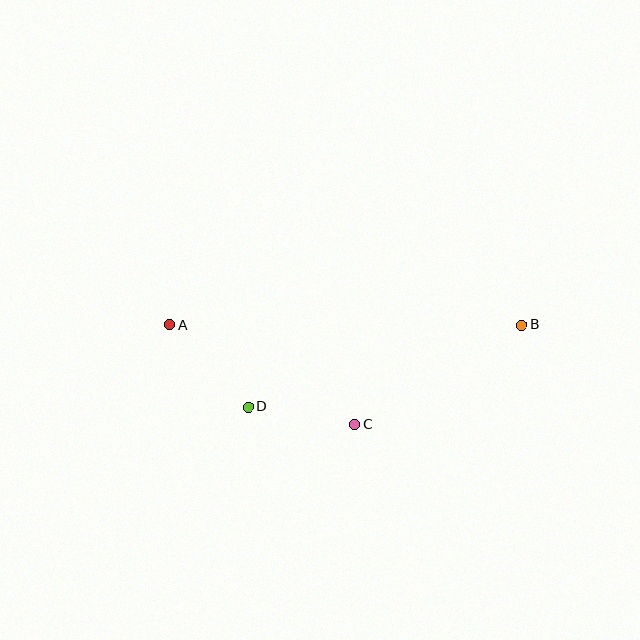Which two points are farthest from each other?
Points A and B are farthest from each other.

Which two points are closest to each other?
Points C and D are closest to each other.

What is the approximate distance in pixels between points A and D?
The distance between A and D is approximately 113 pixels.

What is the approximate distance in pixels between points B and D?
The distance between B and D is approximately 286 pixels.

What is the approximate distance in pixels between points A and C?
The distance between A and C is approximately 210 pixels.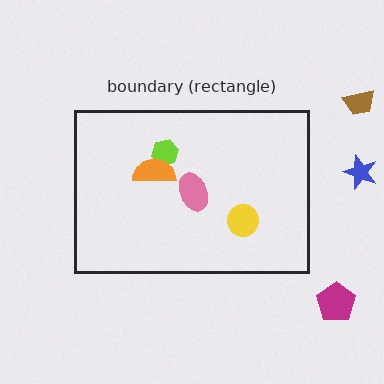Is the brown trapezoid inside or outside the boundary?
Outside.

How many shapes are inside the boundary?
4 inside, 3 outside.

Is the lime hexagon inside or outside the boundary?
Inside.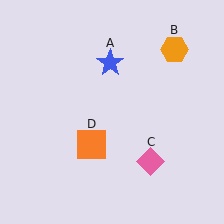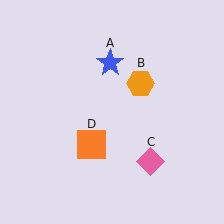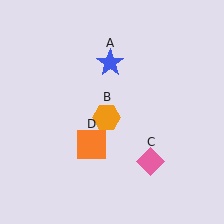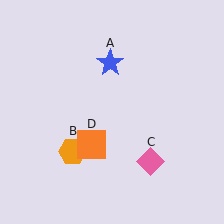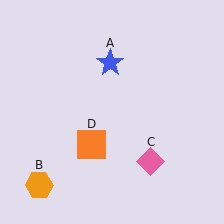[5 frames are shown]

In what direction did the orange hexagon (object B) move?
The orange hexagon (object B) moved down and to the left.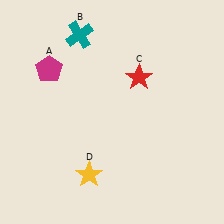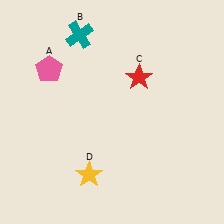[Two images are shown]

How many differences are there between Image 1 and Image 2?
There is 1 difference between the two images.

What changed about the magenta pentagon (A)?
In Image 1, A is magenta. In Image 2, it changed to pink.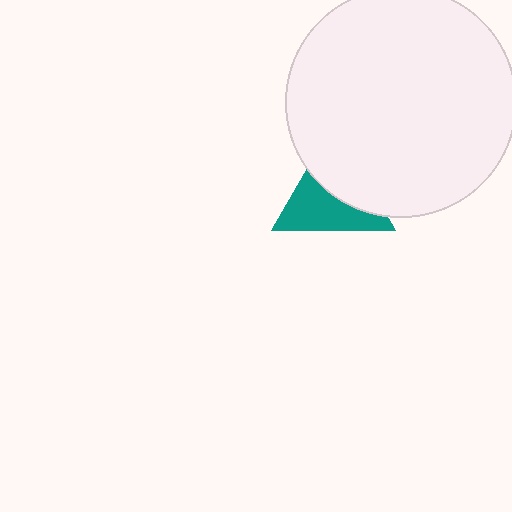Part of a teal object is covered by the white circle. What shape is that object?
It is a triangle.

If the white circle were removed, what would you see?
You would see the complete teal triangle.